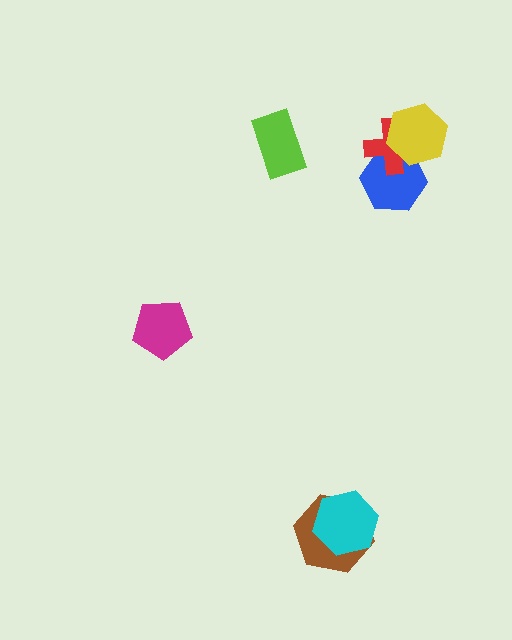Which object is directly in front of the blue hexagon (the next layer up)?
The red cross is directly in front of the blue hexagon.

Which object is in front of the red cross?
The yellow hexagon is in front of the red cross.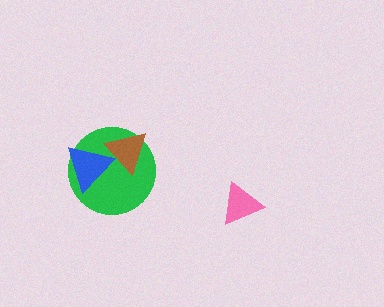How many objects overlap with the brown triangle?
2 objects overlap with the brown triangle.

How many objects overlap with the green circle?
2 objects overlap with the green circle.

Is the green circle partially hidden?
Yes, it is partially covered by another shape.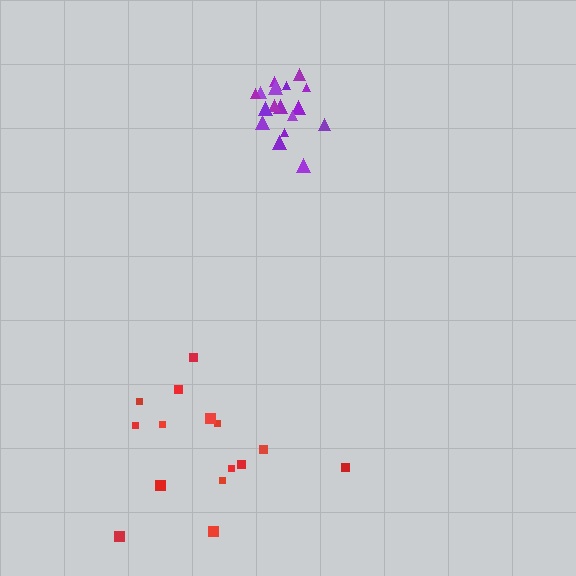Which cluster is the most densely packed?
Purple.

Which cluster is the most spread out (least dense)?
Red.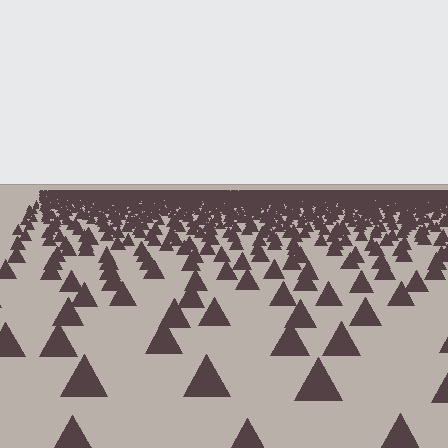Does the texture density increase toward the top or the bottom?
Density increases toward the top.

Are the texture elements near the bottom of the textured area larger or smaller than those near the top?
Larger. Near the bottom, elements are closer to the viewer and appear at a bigger on-screen size.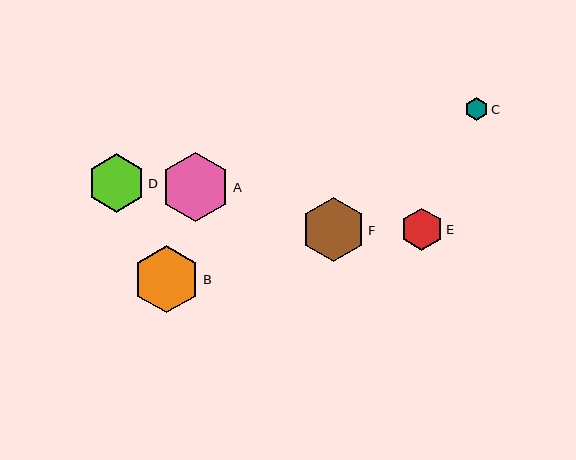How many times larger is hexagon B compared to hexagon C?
Hexagon B is approximately 3.0 times the size of hexagon C.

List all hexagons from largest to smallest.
From largest to smallest: A, B, F, D, E, C.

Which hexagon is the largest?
Hexagon A is the largest with a size of approximately 69 pixels.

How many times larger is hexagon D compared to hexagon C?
Hexagon D is approximately 2.5 times the size of hexagon C.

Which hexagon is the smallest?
Hexagon C is the smallest with a size of approximately 23 pixels.